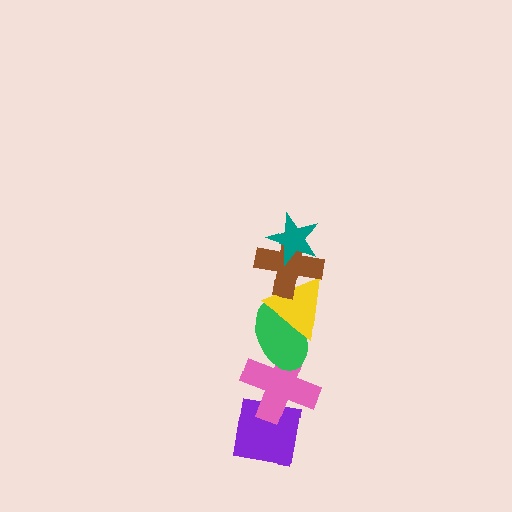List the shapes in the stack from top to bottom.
From top to bottom: the teal star, the brown cross, the yellow triangle, the green ellipse, the pink cross, the purple square.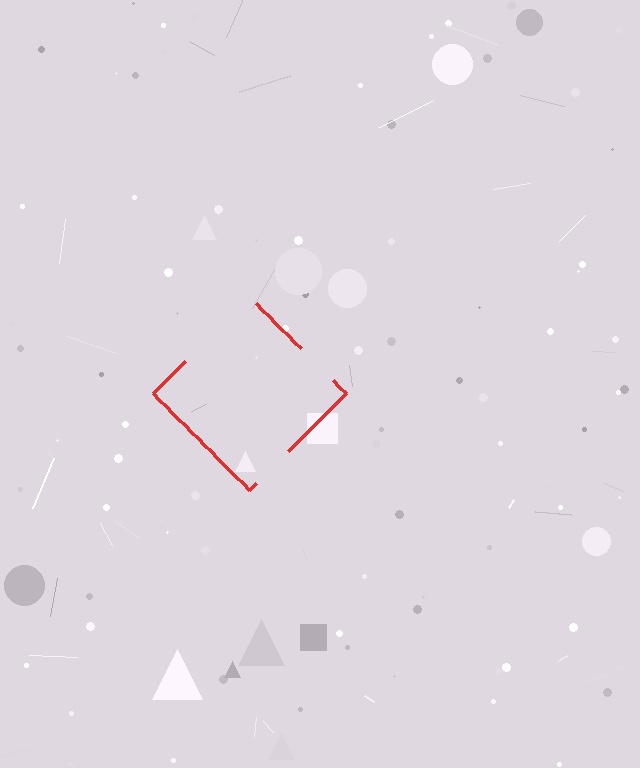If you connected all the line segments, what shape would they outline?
They would outline a diamond.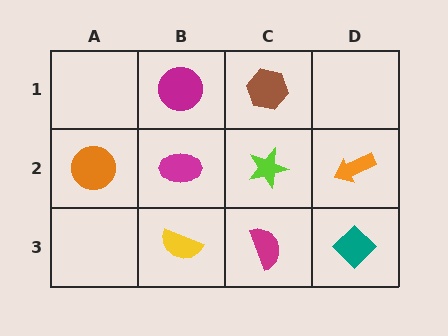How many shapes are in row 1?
2 shapes.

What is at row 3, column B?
A yellow semicircle.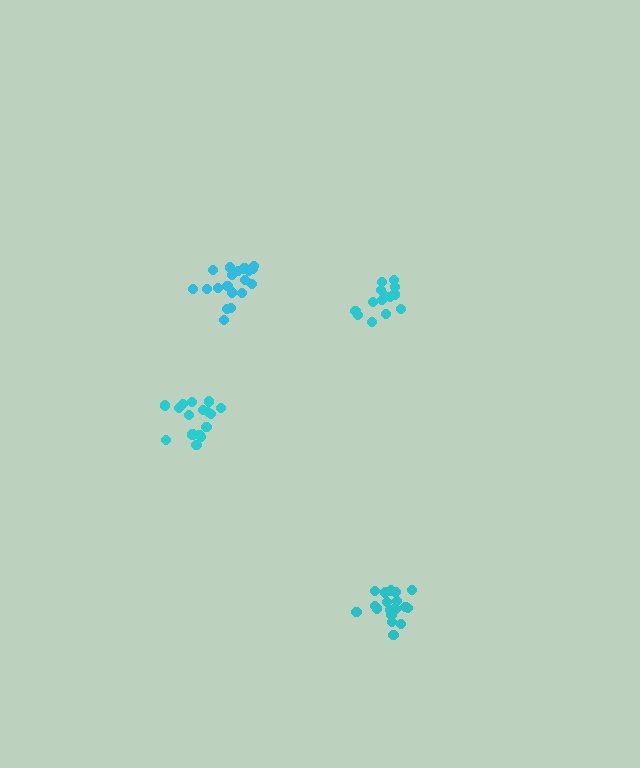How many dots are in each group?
Group 1: 15 dots, Group 2: 19 dots, Group 3: 16 dots, Group 4: 19 dots (69 total).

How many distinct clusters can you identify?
There are 4 distinct clusters.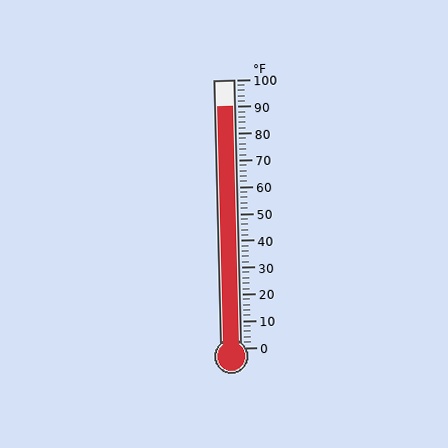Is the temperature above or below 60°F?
The temperature is above 60°F.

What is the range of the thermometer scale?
The thermometer scale ranges from 0°F to 100°F.